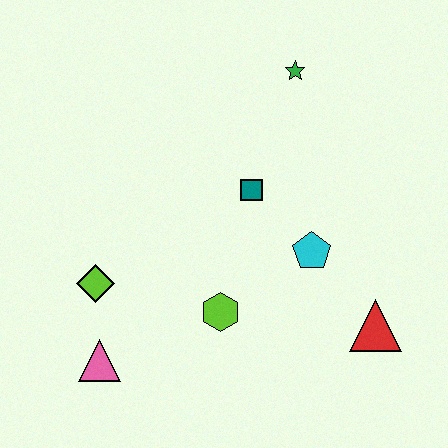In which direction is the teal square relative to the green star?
The teal square is below the green star.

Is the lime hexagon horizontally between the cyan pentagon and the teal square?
No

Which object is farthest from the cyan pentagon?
The pink triangle is farthest from the cyan pentagon.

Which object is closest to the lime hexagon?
The cyan pentagon is closest to the lime hexagon.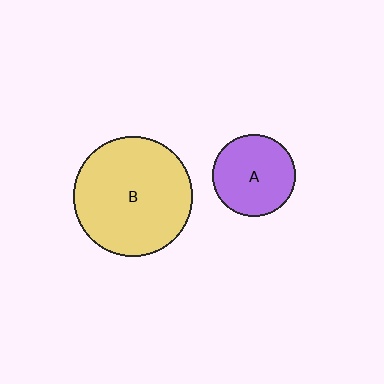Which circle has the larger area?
Circle B (yellow).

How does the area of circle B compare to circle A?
Approximately 2.1 times.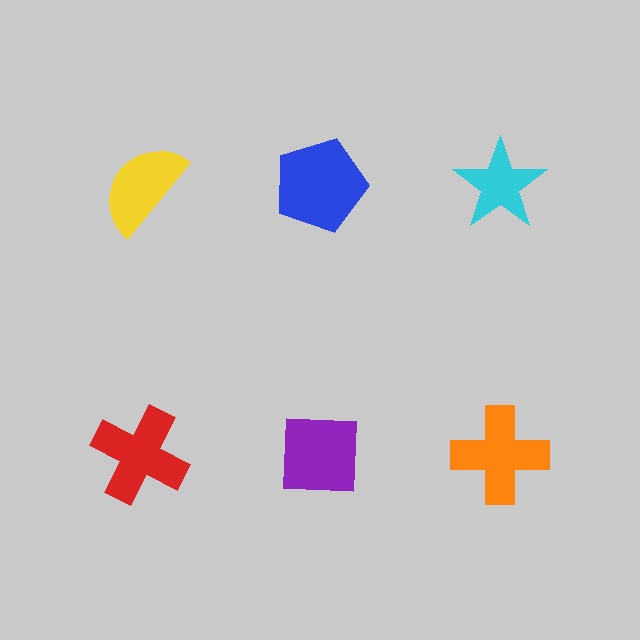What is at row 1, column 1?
A yellow semicircle.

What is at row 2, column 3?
An orange cross.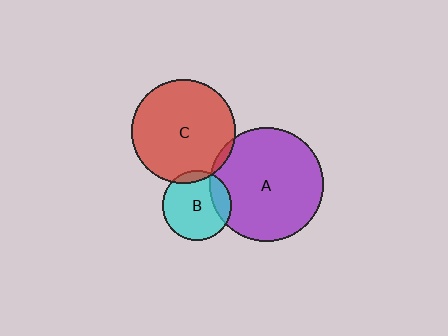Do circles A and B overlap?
Yes.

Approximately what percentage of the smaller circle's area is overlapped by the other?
Approximately 20%.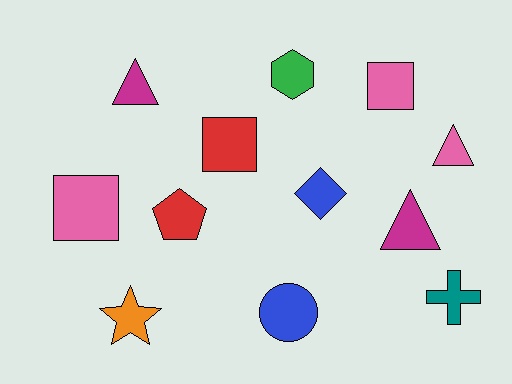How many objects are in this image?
There are 12 objects.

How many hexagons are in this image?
There is 1 hexagon.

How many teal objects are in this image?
There is 1 teal object.